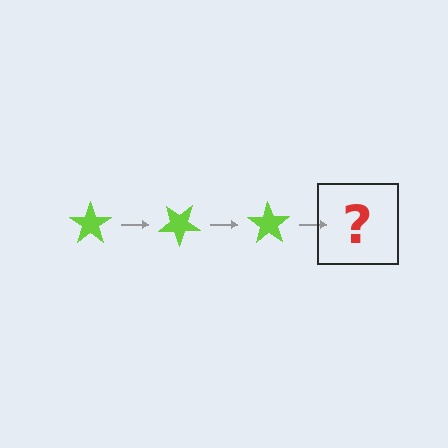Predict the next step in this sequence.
The next step is a lime star rotated 105 degrees.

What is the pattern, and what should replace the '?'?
The pattern is that the star rotates 35 degrees each step. The '?' should be a lime star rotated 105 degrees.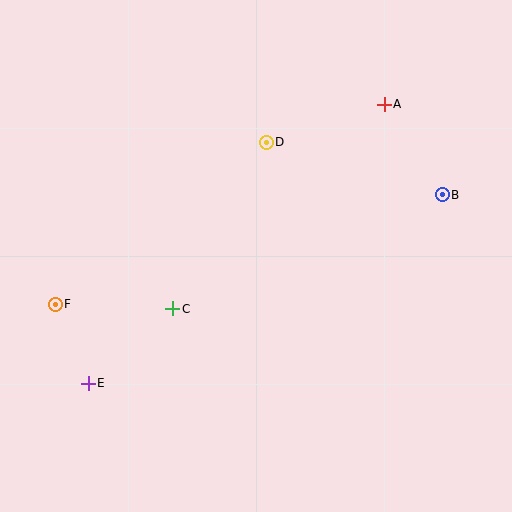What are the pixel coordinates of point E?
Point E is at (88, 383).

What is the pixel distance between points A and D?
The distance between A and D is 124 pixels.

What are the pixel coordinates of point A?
Point A is at (384, 104).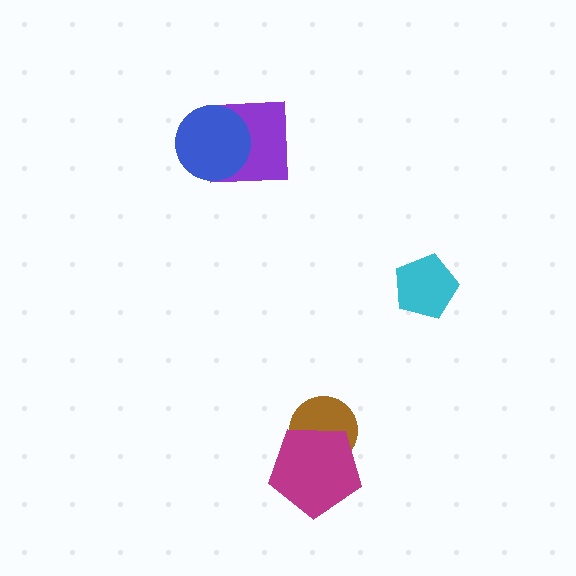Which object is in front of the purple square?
The blue circle is in front of the purple square.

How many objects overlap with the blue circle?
1 object overlaps with the blue circle.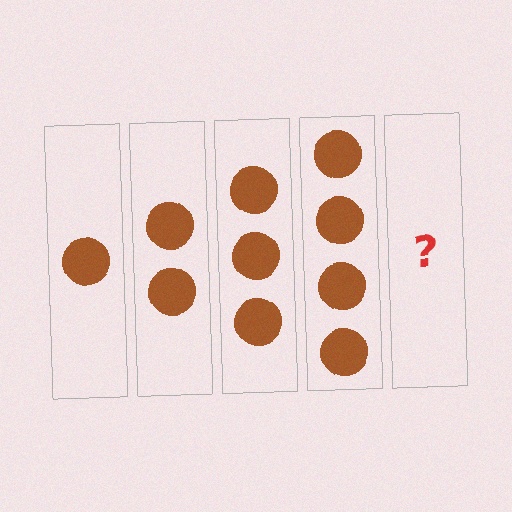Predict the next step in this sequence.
The next step is 5 circles.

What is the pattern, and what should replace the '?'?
The pattern is that each step adds one more circle. The '?' should be 5 circles.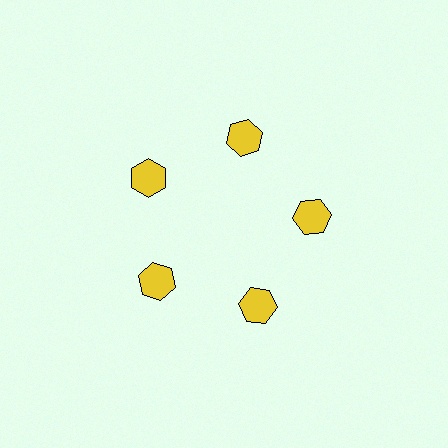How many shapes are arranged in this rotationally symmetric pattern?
There are 5 shapes, arranged in 5 groups of 1.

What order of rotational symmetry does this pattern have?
This pattern has 5-fold rotational symmetry.